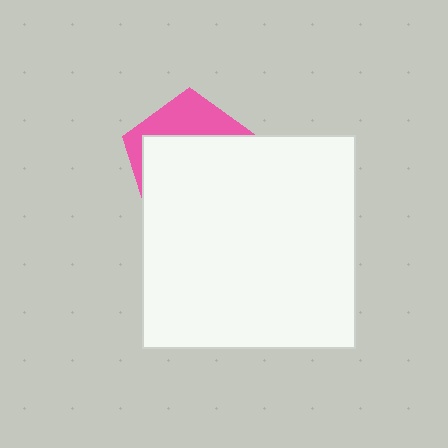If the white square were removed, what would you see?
You would see the complete pink pentagon.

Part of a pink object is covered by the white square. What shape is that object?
It is a pentagon.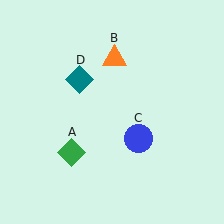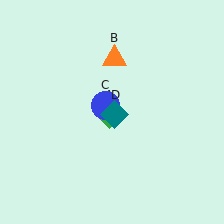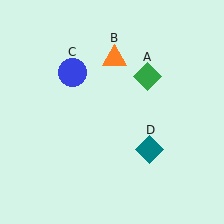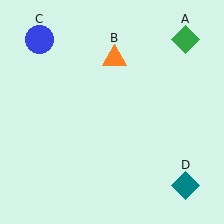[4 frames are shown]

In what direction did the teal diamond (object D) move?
The teal diamond (object D) moved down and to the right.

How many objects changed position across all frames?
3 objects changed position: green diamond (object A), blue circle (object C), teal diamond (object D).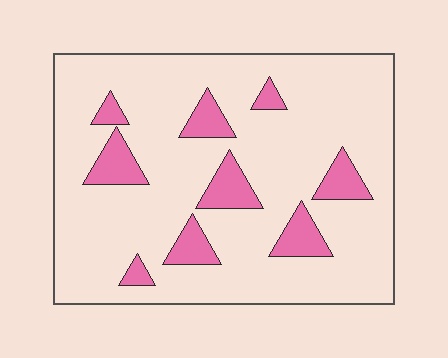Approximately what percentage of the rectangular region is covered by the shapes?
Approximately 15%.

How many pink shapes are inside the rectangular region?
9.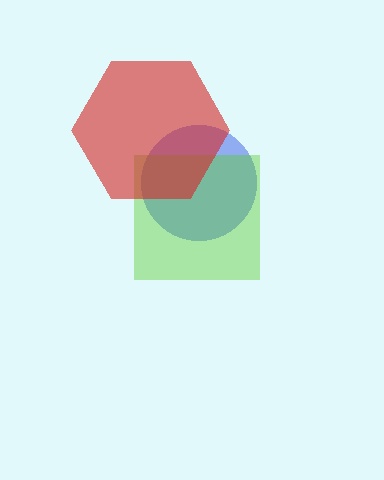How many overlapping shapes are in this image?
There are 3 overlapping shapes in the image.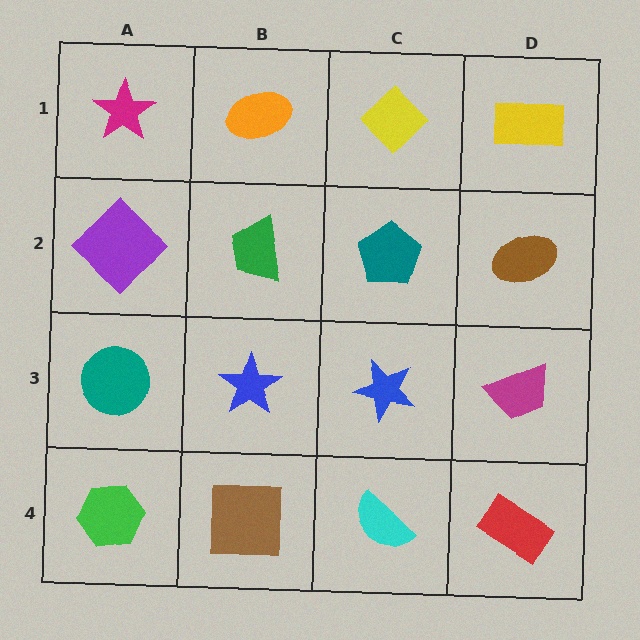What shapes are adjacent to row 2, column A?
A magenta star (row 1, column A), a teal circle (row 3, column A), a green trapezoid (row 2, column B).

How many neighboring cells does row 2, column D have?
3.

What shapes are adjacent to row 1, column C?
A teal pentagon (row 2, column C), an orange ellipse (row 1, column B), a yellow rectangle (row 1, column D).